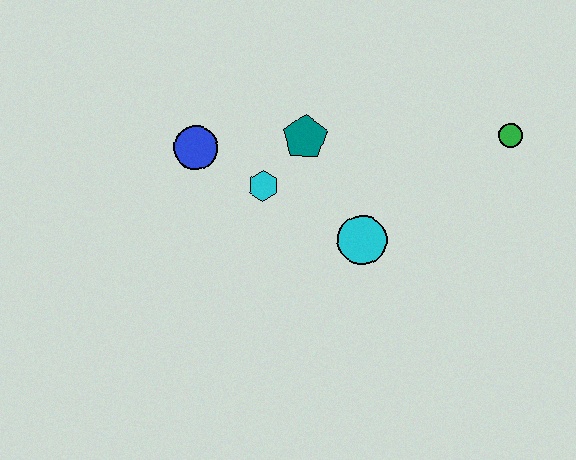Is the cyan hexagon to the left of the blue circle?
No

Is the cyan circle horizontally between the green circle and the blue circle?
Yes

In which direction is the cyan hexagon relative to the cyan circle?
The cyan hexagon is to the left of the cyan circle.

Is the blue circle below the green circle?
Yes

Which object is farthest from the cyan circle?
The blue circle is farthest from the cyan circle.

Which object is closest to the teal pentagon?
The cyan hexagon is closest to the teal pentagon.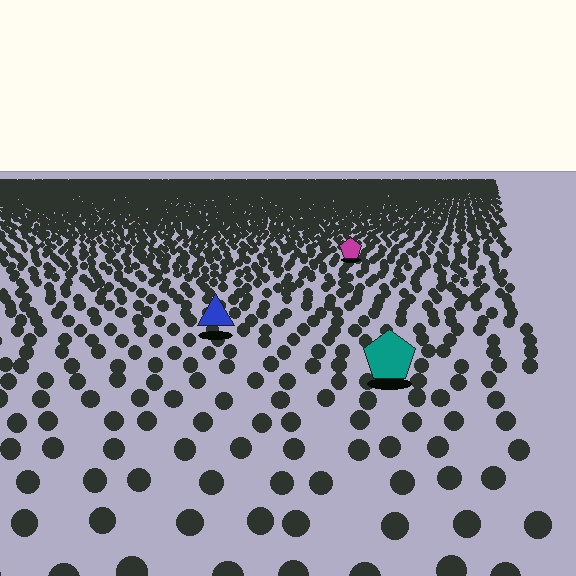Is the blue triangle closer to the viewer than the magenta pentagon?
Yes. The blue triangle is closer — you can tell from the texture gradient: the ground texture is coarser near it.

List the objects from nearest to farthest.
From nearest to farthest: the teal pentagon, the blue triangle, the magenta pentagon.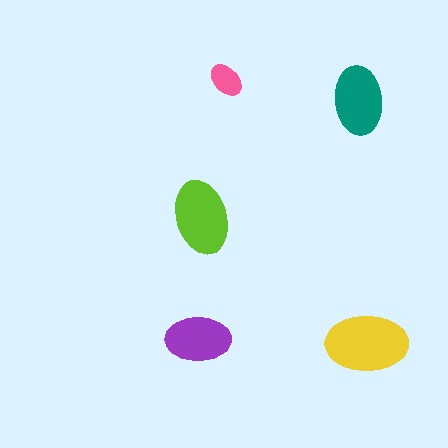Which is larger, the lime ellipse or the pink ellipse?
The lime one.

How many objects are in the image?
There are 5 objects in the image.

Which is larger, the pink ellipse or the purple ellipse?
The purple one.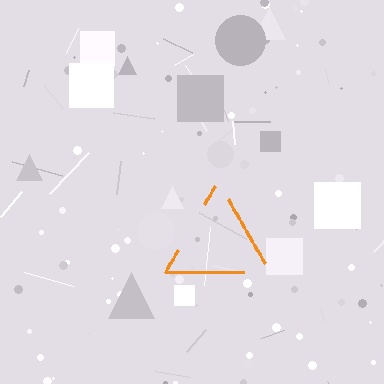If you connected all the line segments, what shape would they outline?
They would outline a triangle.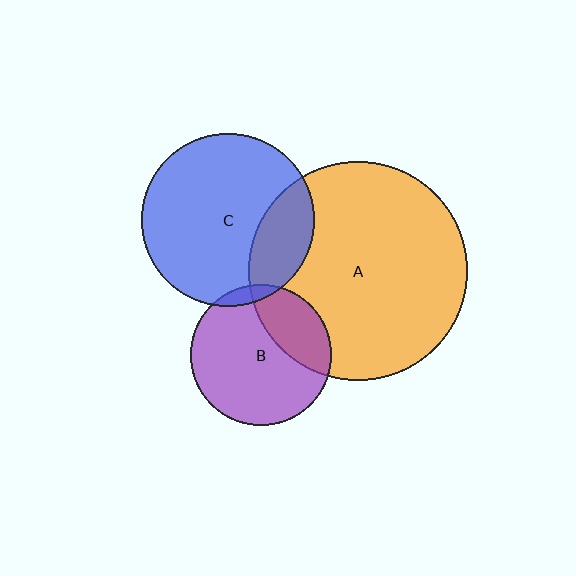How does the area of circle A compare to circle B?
Approximately 2.4 times.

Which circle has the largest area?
Circle A (orange).